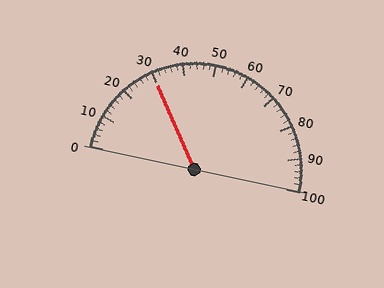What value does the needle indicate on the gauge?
The needle indicates approximately 30.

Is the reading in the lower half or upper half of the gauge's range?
The reading is in the lower half of the range (0 to 100).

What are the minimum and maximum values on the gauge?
The gauge ranges from 0 to 100.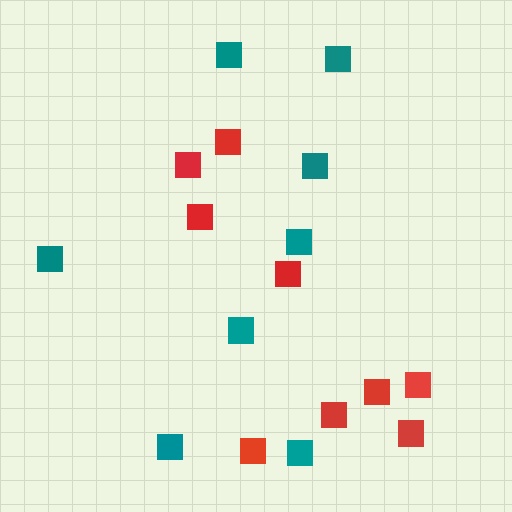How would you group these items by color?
There are 2 groups: one group of red squares (9) and one group of teal squares (8).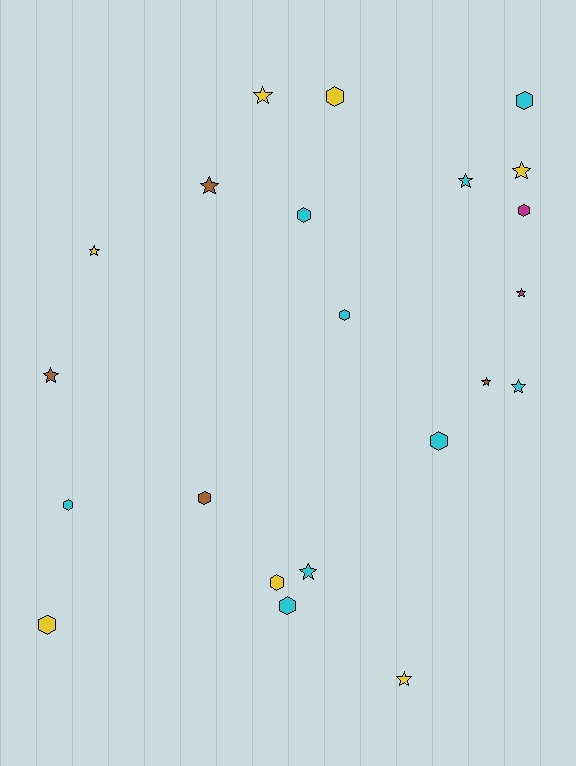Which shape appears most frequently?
Star, with 11 objects.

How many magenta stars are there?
There is 1 magenta star.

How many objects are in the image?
There are 22 objects.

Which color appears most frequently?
Cyan, with 9 objects.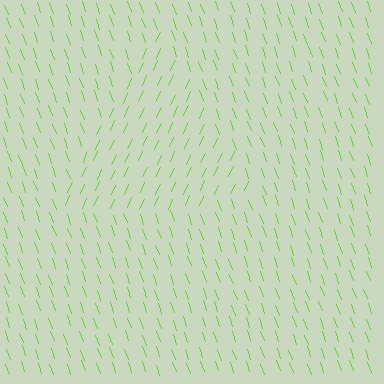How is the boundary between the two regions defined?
The boundary is defined purely by a change in line orientation (approximately 45 degrees difference). All lines are the same color and thickness.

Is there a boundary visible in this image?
Yes, there is a texture boundary formed by a change in line orientation.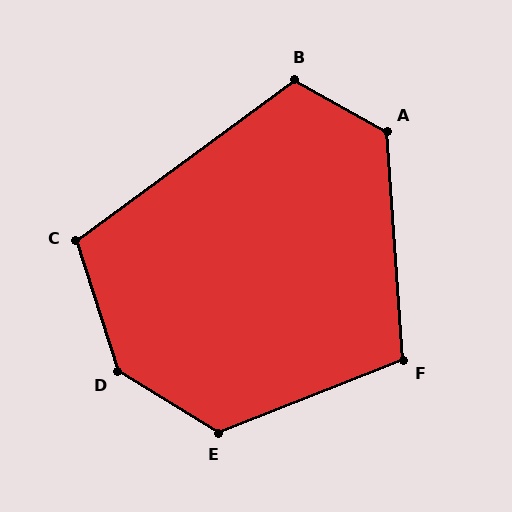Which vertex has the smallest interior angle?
F, at approximately 107 degrees.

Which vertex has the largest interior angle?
D, at approximately 139 degrees.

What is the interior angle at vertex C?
Approximately 109 degrees (obtuse).